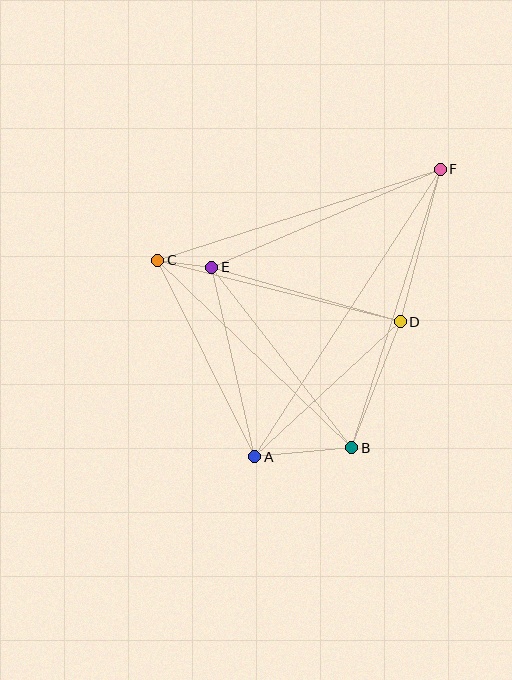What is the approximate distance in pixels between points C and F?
The distance between C and F is approximately 297 pixels.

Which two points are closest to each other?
Points C and E are closest to each other.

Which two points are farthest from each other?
Points A and F are farthest from each other.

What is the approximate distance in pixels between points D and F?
The distance between D and F is approximately 158 pixels.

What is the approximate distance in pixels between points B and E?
The distance between B and E is approximately 228 pixels.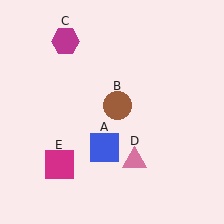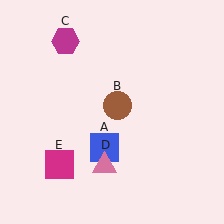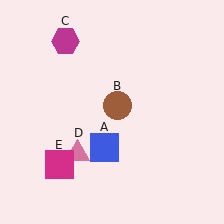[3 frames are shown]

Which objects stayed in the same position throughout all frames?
Blue square (object A) and brown circle (object B) and magenta hexagon (object C) and magenta square (object E) remained stationary.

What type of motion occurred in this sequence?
The pink triangle (object D) rotated clockwise around the center of the scene.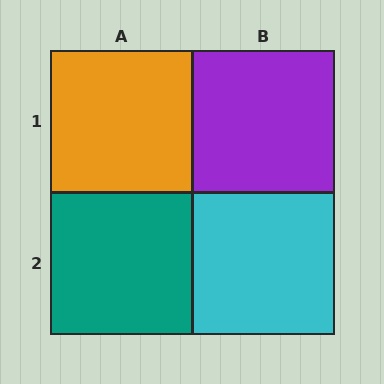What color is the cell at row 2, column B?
Cyan.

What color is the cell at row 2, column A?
Teal.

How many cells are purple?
1 cell is purple.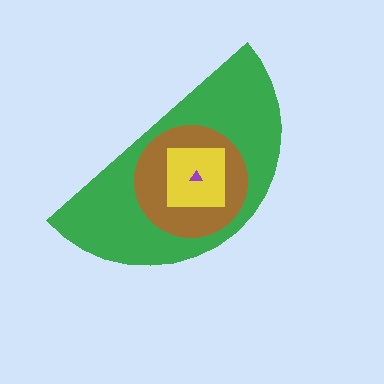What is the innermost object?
The purple triangle.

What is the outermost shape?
The green semicircle.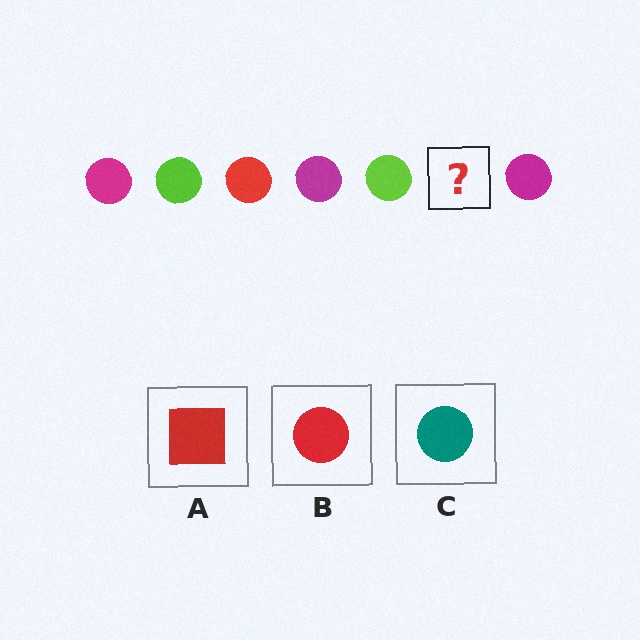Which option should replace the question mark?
Option B.